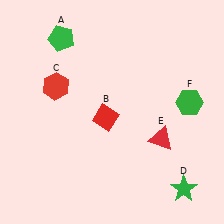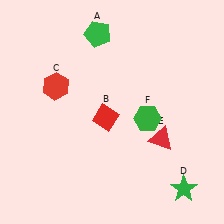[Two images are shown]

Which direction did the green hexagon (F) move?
The green hexagon (F) moved left.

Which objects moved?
The objects that moved are: the green pentagon (A), the green hexagon (F).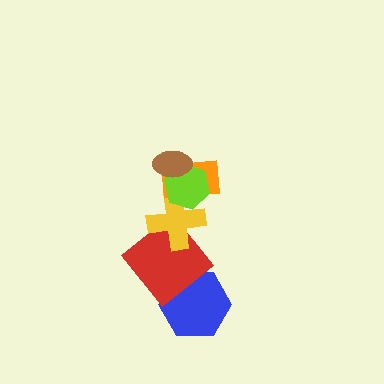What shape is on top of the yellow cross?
The orange rectangle is on top of the yellow cross.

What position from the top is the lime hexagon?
The lime hexagon is 2nd from the top.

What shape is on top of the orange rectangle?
The lime hexagon is on top of the orange rectangle.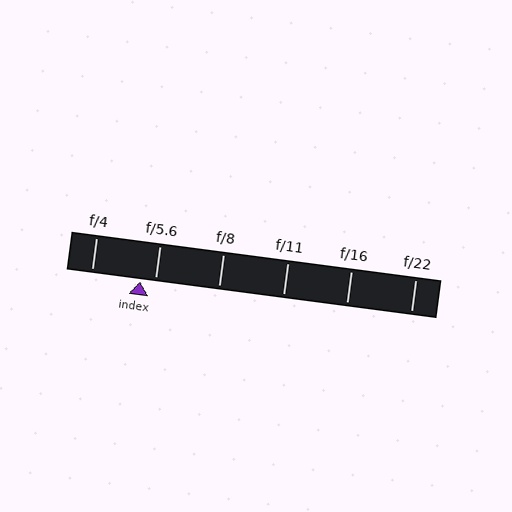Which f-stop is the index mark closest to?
The index mark is closest to f/5.6.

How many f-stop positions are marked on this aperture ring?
There are 6 f-stop positions marked.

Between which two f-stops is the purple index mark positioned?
The index mark is between f/4 and f/5.6.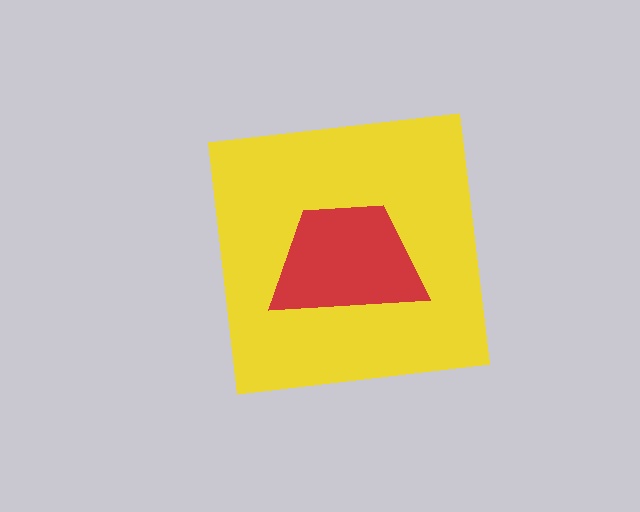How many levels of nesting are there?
2.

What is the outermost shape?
The yellow square.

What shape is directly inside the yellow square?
The red trapezoid.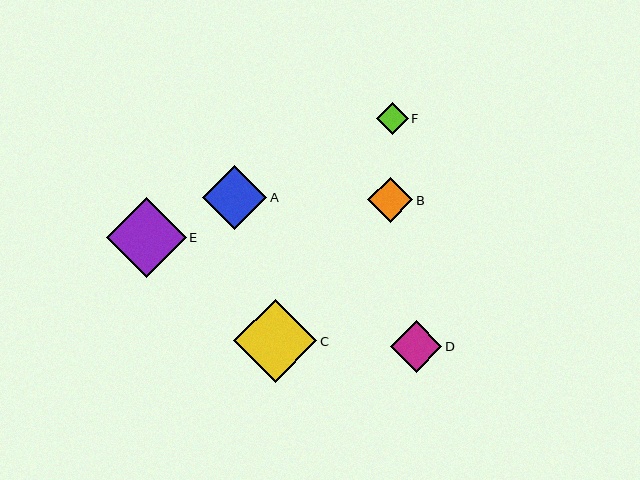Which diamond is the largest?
Diamond C is the largest with a size of approximately 83 pixels.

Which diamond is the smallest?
Diamond F is the smallest with a size of approximately 32 pixels.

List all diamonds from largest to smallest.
From largest to smallest: C, E, A, D, B, F.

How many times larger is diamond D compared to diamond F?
Diamond D is approximately 1.6 times the size of diamond F.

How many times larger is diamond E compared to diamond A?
Diamond E is approximately 1.2 times the size of diamond A.